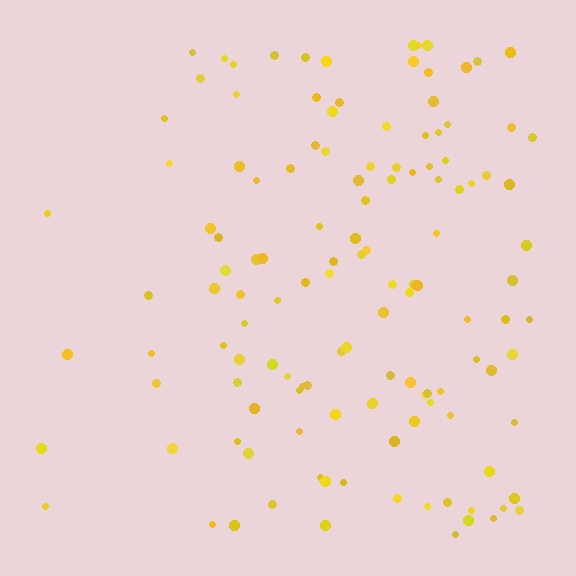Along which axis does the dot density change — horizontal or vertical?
Horizontal.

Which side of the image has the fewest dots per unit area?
The left.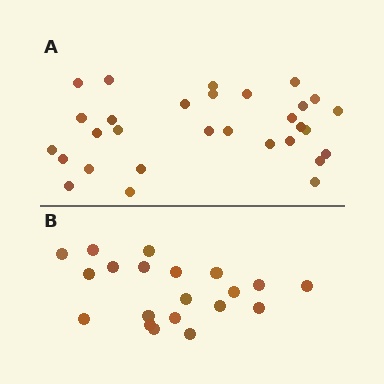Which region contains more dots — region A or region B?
Region A (the top region) has more dots.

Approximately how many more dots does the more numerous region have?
Region A has roughly 10 or so more dots than region B.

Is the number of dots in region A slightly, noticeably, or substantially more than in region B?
Region A has substantially more. The ratio is roughly 1.5 to 1.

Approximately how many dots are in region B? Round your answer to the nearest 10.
About 20 dots.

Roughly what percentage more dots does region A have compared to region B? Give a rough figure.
About 50% more.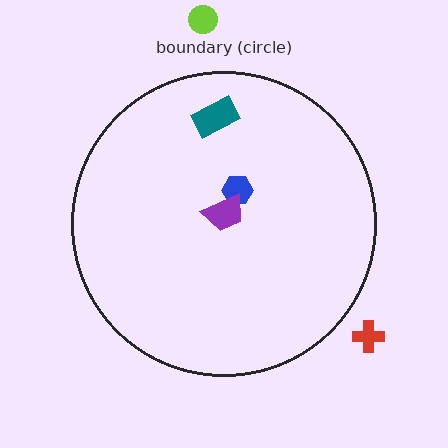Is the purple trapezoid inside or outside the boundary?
Inside.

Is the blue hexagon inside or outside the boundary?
Inside.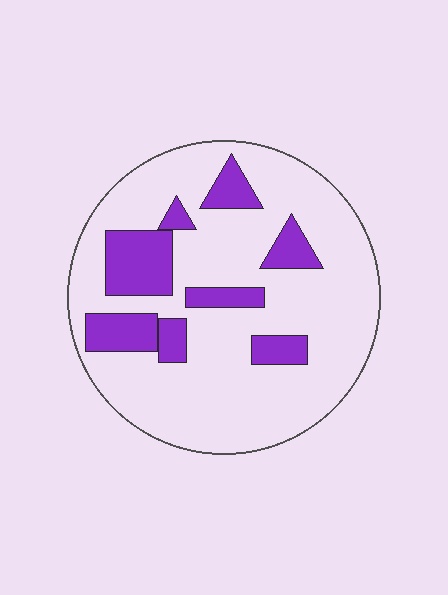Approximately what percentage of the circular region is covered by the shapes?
Approximately 20%.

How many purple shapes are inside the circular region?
8.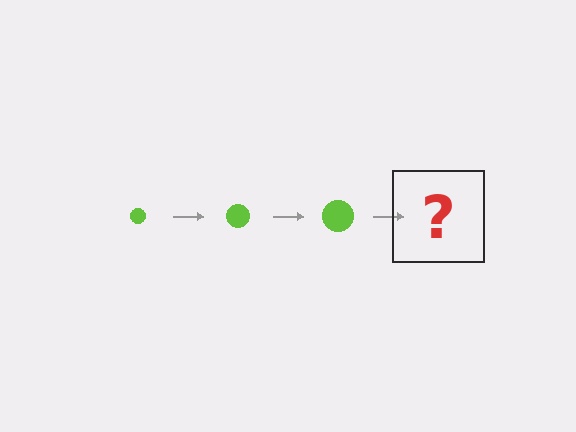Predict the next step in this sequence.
The next step is a lime circle, larger than the previous one.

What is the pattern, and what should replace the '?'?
The pattern is that the circle gets progressively larger each step. The '?' should be a lime circle, larger than the previous one.